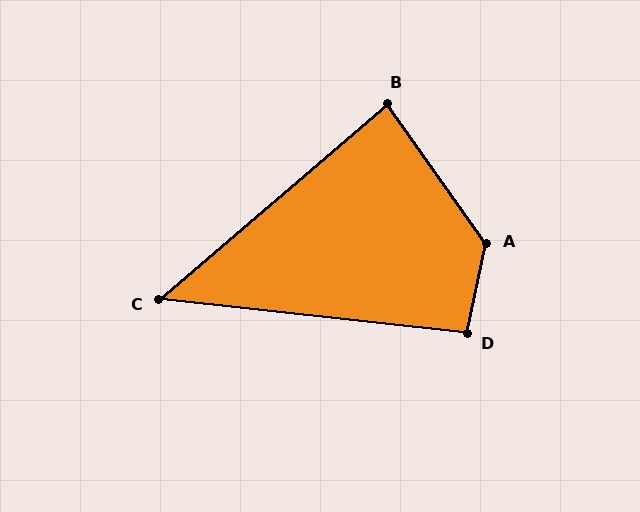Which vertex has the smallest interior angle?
C, at approximately 47 degrees.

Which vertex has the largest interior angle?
A, at approximately 133 degrees.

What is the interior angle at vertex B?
Approximately 85 degrees (acute).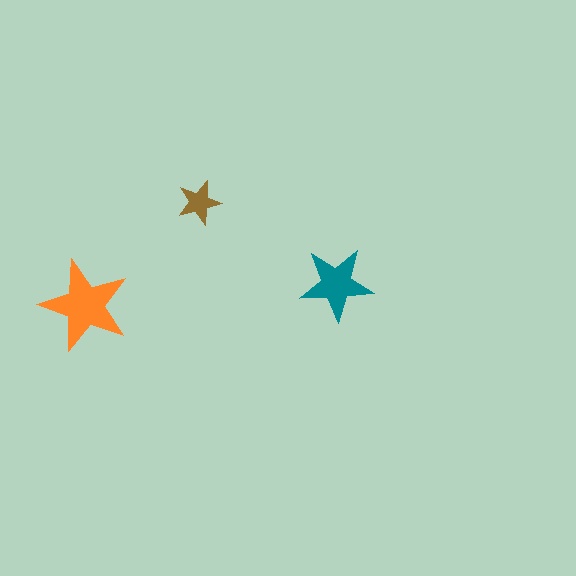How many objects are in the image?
There are 3 objects in the image.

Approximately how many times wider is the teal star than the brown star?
About 1.5 times wider.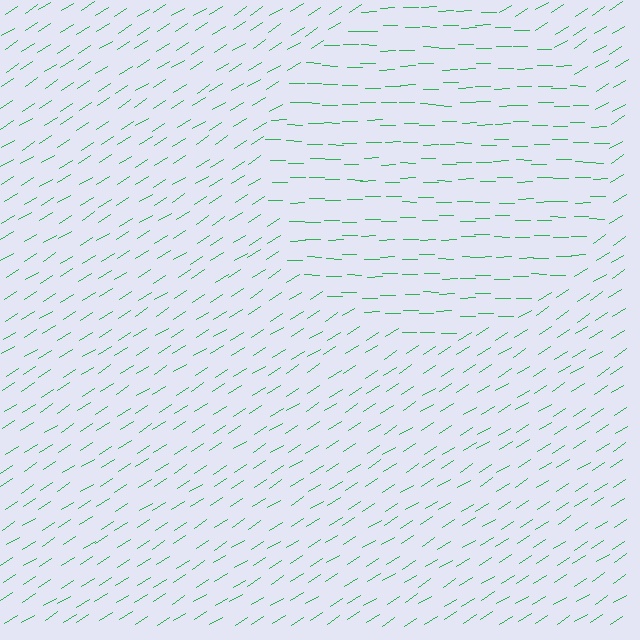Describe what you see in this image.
The image is filled with small green line segments. A circle region in the image has lines oriented differently from the surrounding lines, creating a visible texture boundary.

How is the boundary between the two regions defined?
The boundary is defined purely by a change in line orientation (approximately 32 degrees difference). All lines are the same color and thickness.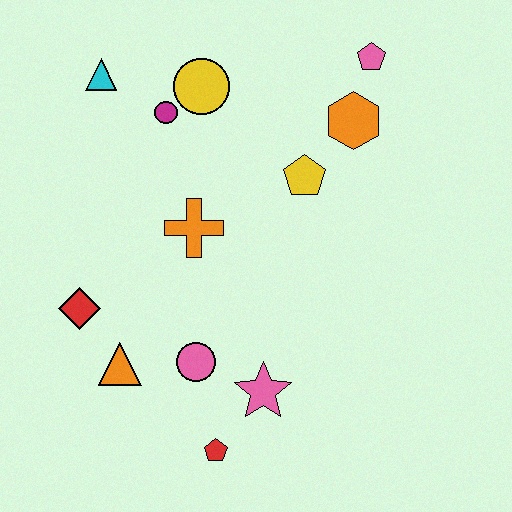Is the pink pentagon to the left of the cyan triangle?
No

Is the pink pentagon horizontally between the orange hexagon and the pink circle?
No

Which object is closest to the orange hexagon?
The pink pentagon is closest to the orange hexagon.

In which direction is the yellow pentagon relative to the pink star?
The yellow pentagon is above the pink star.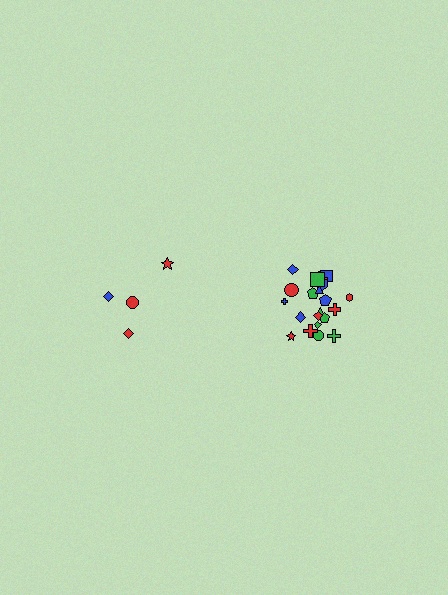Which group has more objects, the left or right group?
The right group.